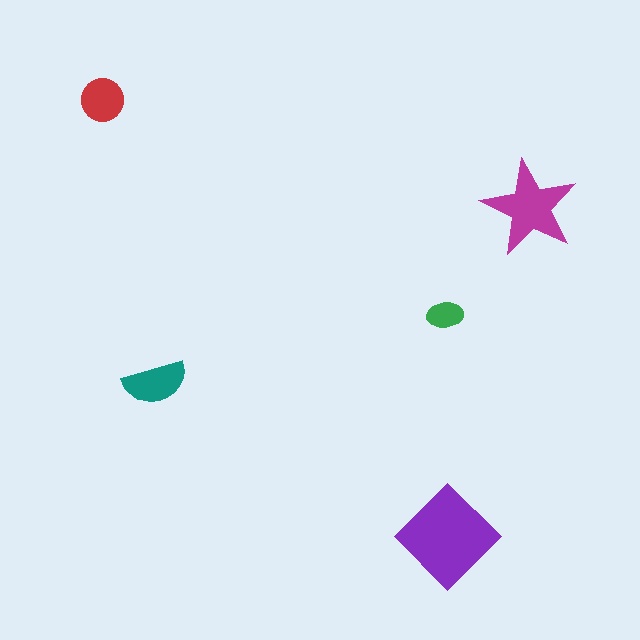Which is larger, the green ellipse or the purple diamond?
The purple diamond.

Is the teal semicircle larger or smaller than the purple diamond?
Smaller.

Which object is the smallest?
The green ellipse.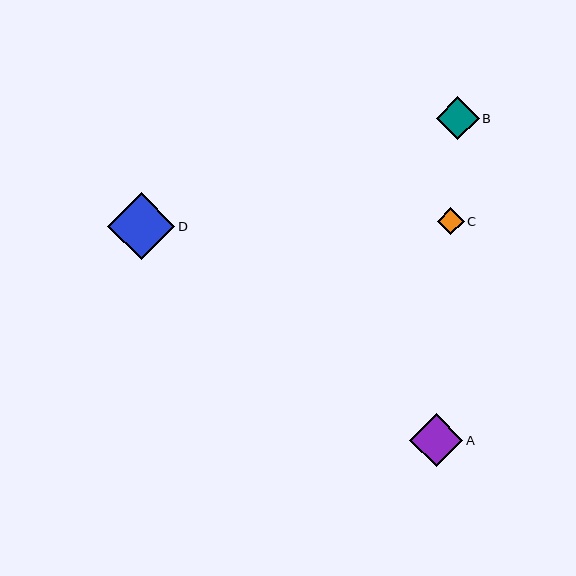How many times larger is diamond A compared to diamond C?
Diamond A is approximately 2.0 times the size of diamond C.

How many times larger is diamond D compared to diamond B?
Diamond D is approximately 1.6 times the size of diamond B.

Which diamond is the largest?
Diamond D is the largest with a size of approximately 67 pixels.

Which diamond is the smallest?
Diamond C is the smallest with a size of approximately 27 pixels.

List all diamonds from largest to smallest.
From largest to smallest: D, A, B, C.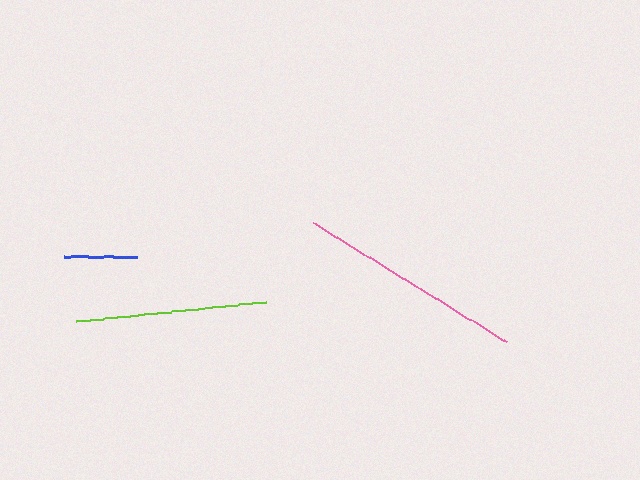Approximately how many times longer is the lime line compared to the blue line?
The lime line is approximately 2.6 times the length of the blue line.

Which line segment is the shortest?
The blue line is the shortest at approximately 73 pixels.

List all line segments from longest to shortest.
From longest to shortest: pink, lime, blue.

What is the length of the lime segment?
The lime segment is approximately 191 pixels long.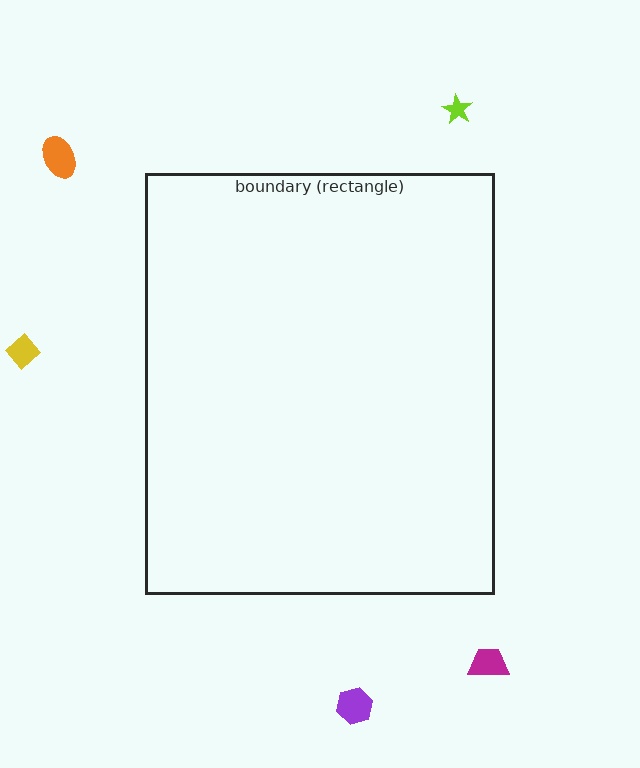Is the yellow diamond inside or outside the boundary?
Outside.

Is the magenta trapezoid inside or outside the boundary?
Outside.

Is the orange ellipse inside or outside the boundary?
Outside.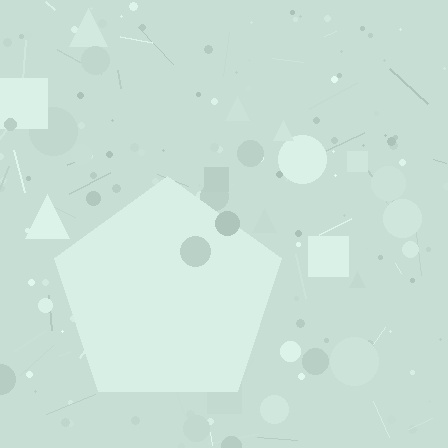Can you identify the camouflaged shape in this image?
The camouflaged shape is a pentagon.